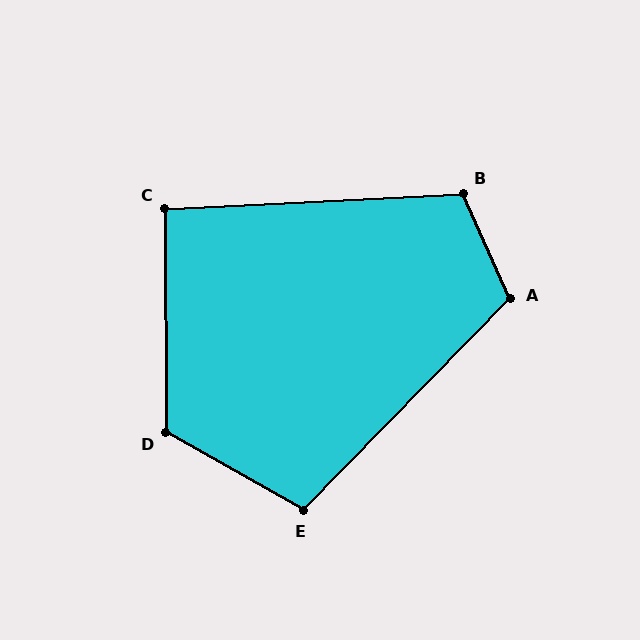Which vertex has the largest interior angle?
D, at approximately 120 degrees.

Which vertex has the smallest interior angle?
C, at approximately 93 degrees.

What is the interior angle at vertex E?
Approximately 105 degrees (obtuse).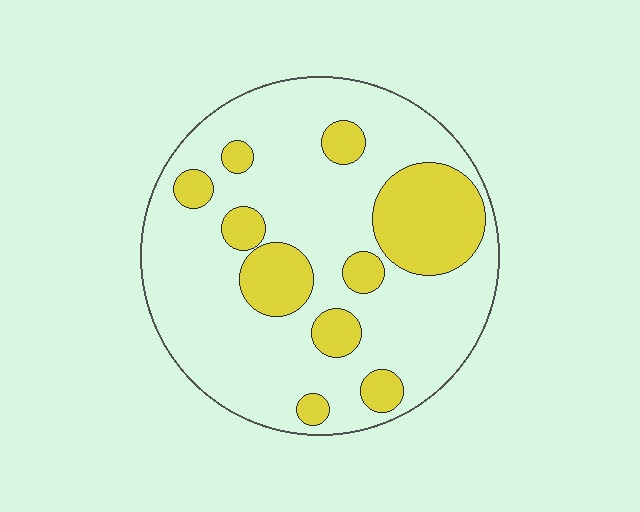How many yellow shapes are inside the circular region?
10.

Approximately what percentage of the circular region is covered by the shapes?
Approximately 25%.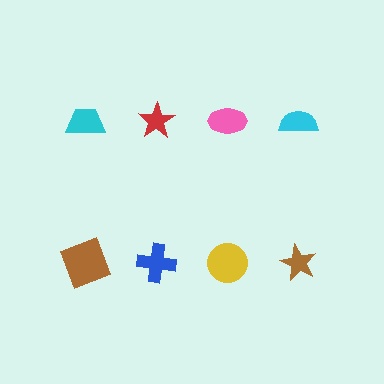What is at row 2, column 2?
A blue cross.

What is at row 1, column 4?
A cyan semicircle.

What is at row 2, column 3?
A yellow circle.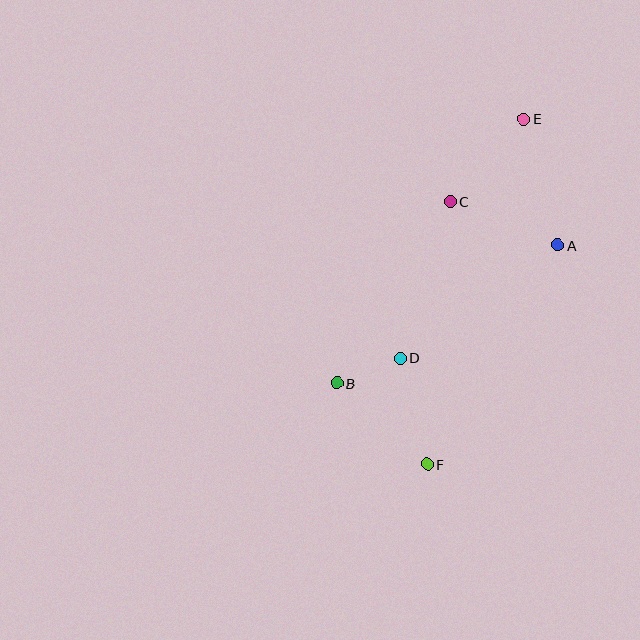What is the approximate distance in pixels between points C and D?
The distance between C and D is approximately 164 pixels.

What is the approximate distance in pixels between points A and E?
The distance between A and E is approximately 131 pixels.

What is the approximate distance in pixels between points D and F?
The distance between D and F is approximately 109 pixels.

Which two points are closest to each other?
Points B and D are closest to each other.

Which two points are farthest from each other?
Points E and F are farthest from each other.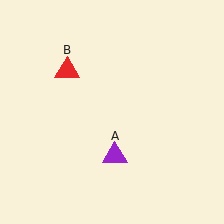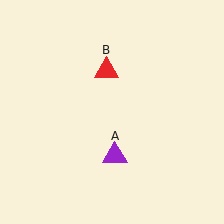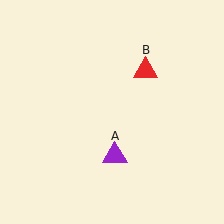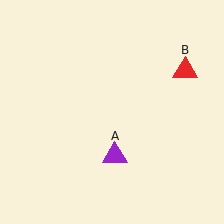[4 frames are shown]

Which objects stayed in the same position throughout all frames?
Purple triangle (object A) remained stationary.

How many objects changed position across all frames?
1 object changed position: red triangle (object B).